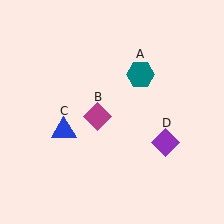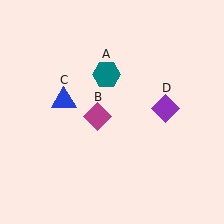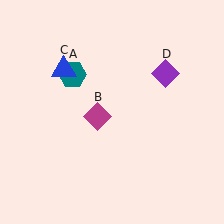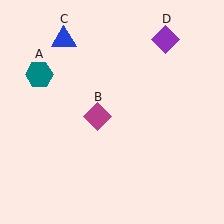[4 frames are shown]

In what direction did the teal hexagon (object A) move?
The teal hexagon (object A) moved left.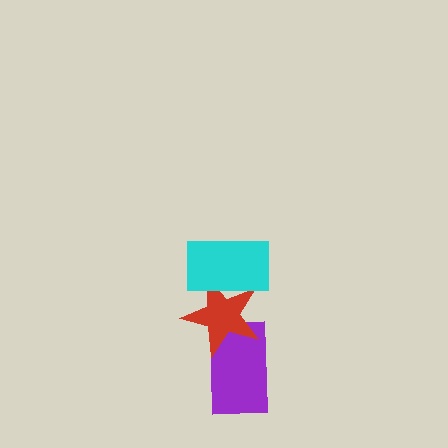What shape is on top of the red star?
The cyan rectangle is on top of the red star.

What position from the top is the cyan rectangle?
The cyan rectangle is 1st from the top.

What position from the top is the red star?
The red star is 2nd from the top.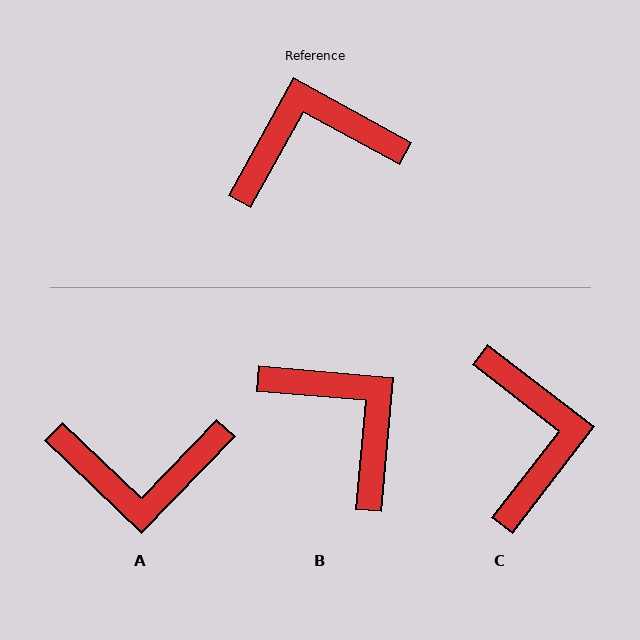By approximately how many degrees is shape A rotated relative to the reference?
Approximately 165 degrees counter-clockwise.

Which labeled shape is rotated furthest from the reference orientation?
A, about 165 degrees away.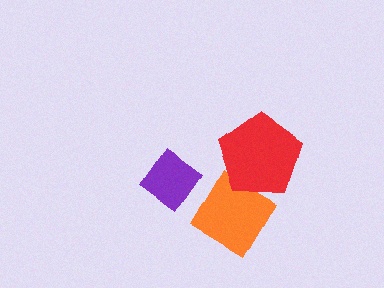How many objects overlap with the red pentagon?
1 object overlaps with the red pentagon.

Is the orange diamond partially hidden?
Yes, it is partially covered by another shape.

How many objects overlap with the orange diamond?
1 object overlaps with the orange diamond.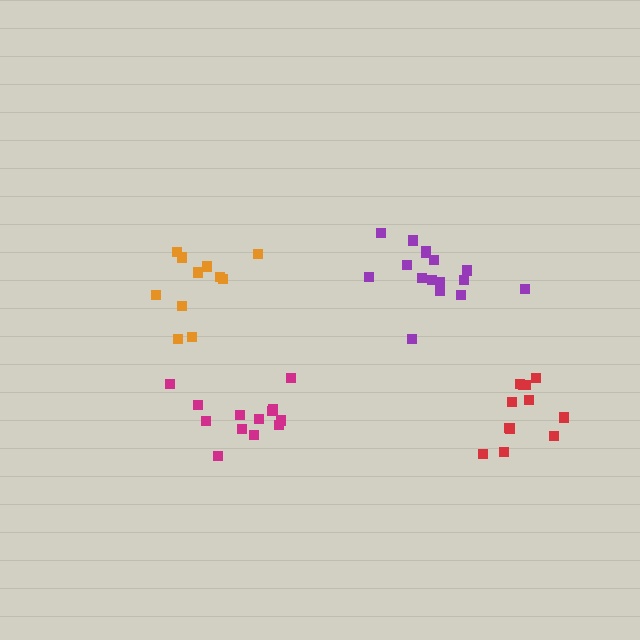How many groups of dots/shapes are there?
There are 4 groups.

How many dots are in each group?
Group 1: 12 dots, Group 2: 16 dots, Group 3: 11 dots, Group 4: 13 dots (52 total).